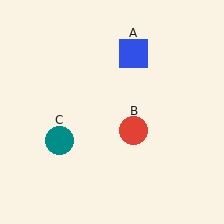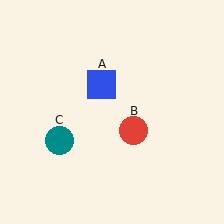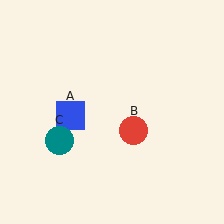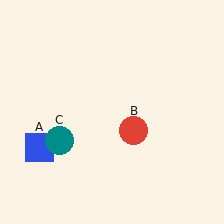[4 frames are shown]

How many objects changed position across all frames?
1 object changed position: blue square (object A).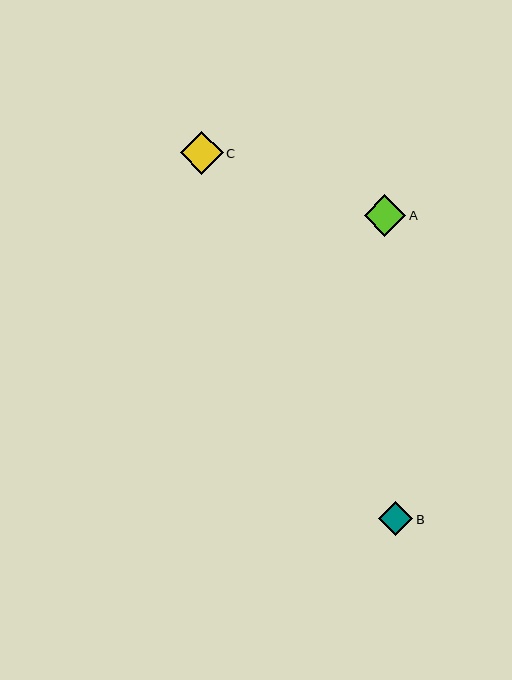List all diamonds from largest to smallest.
From largest to smallest: C, A, B.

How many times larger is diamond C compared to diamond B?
Diamond C is approximately 1.3 times the size of diamond B.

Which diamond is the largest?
Diamond C is the largest with a size of approximately 43 pixels.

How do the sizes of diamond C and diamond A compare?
Diamond C and diamond A are approximately the same size.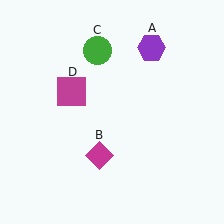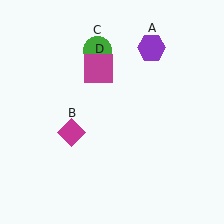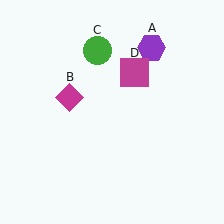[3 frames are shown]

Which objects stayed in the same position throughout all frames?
Purple hexagon (object A) and green circle (object C) remained stationary.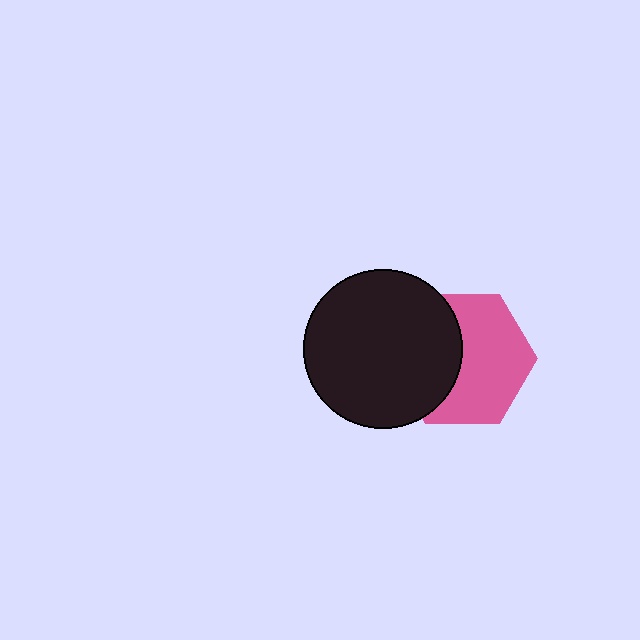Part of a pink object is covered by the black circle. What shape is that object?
It is a hexagon.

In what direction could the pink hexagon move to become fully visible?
The pink hexagon could move right. That would shift it out from behind the black circle entirely.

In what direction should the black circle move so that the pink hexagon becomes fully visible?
The black circle should move left. That is the shortest direction to clear the overlap and leave the pink hexagon fully visible.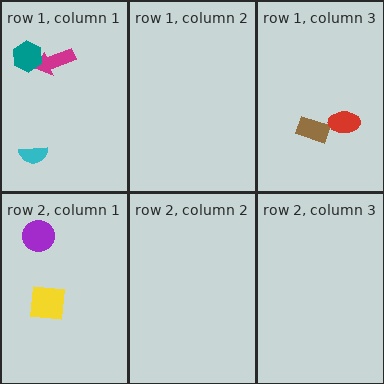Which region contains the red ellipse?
The row 1, column 3 region.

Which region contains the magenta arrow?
The row 1, column 1 region.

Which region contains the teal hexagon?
The row 1, column 1 region.